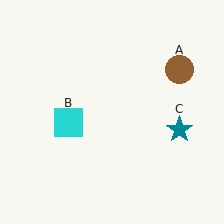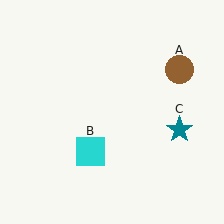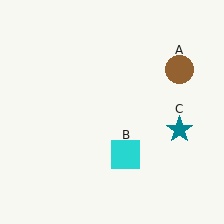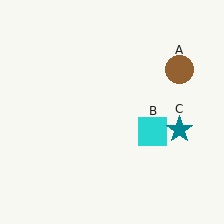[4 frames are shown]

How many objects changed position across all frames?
1 object changed position: cyan square (object B).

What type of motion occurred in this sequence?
The cyan square (object B) rotated counterclockwise around the center of the scene.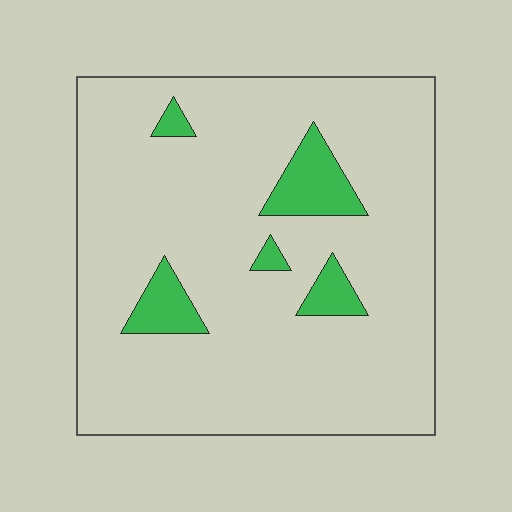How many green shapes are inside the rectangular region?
5.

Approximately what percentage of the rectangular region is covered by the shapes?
Approximately 10%.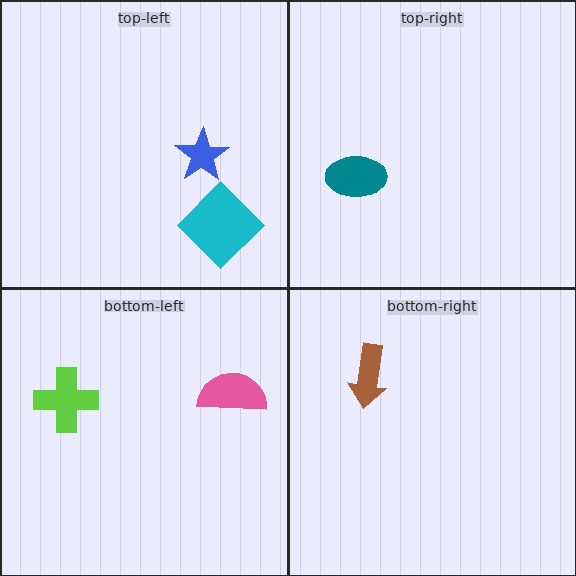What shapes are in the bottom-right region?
The brown arrow.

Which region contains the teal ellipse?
The top-right region.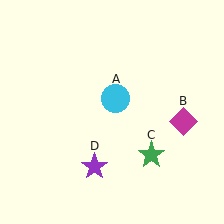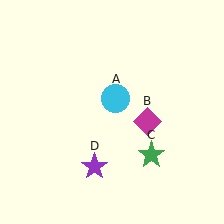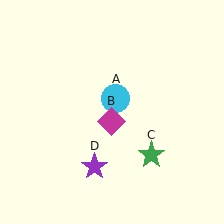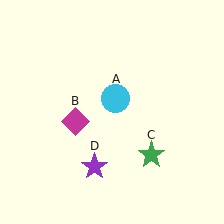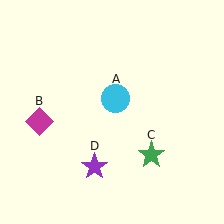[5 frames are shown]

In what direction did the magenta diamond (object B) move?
The magenta diamond (object B) moved left.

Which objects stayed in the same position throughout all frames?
Cyan circle (object A) and green star (object C) and purple star (object D) remained stationary.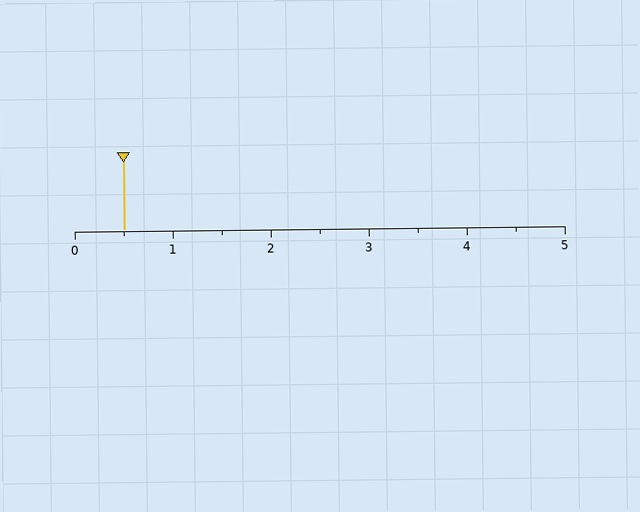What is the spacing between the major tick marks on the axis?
The major ticks are spaced 1 apart.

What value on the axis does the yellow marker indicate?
The marker indicates approximately 0.5.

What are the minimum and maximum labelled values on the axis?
The axis runs from 0 to 5.